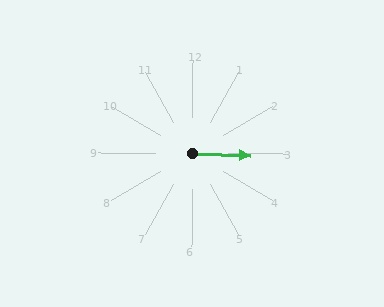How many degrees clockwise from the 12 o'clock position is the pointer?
Approximately 92 degrees.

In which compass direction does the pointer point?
East.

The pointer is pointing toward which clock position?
Roughly 3 o'clock.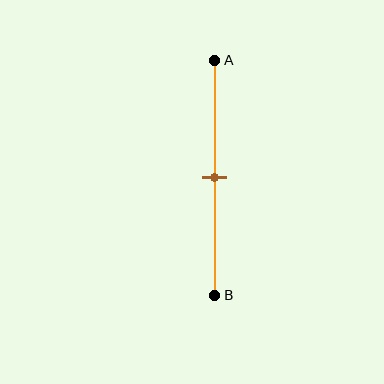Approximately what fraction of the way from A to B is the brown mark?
The brown mark is approximately 50% of the way from A to B.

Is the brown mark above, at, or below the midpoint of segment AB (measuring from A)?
The brown mark is approximately at the midpoint of segment AB.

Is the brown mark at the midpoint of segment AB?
Yes, the mark is approximately at the midpoint.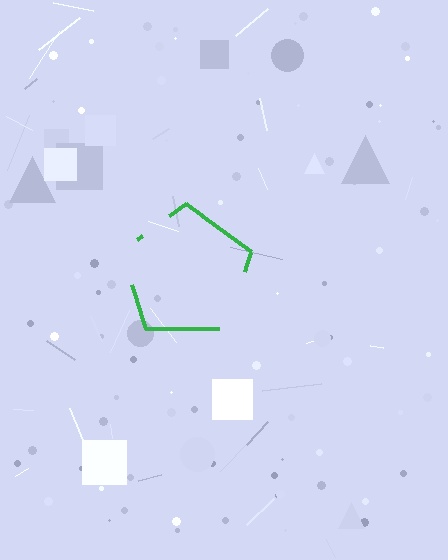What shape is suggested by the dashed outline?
The dashed outline suggests a pentagon.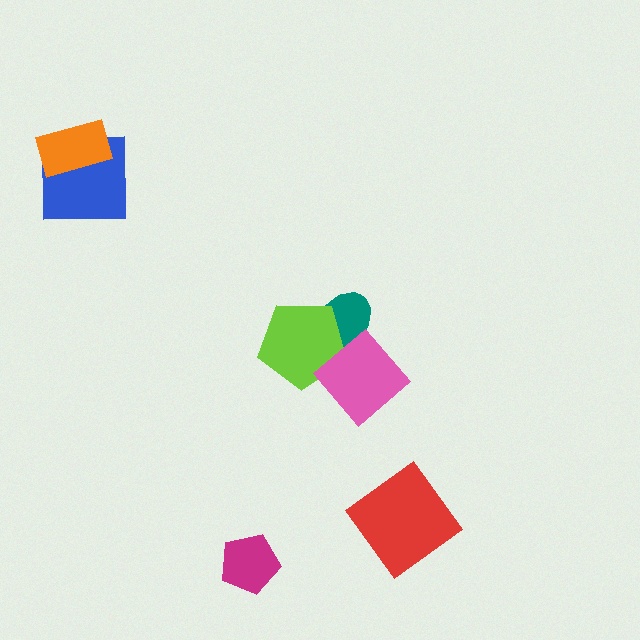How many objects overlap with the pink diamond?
2 objects overlap with the pink diamond.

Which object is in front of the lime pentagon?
The pink diamond is in front of the lime pentagon.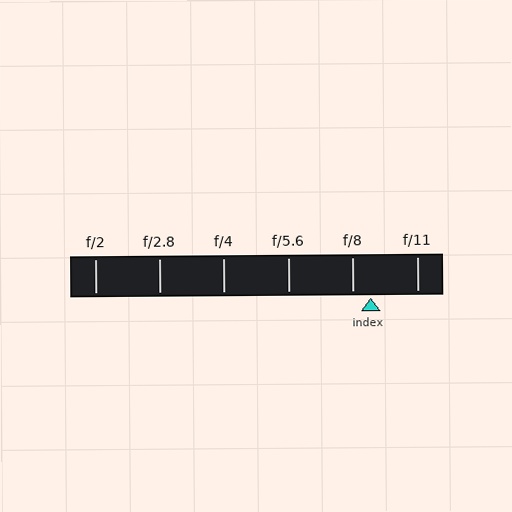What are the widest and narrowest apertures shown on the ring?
The widest aperture shown is f/2 and the narrowest is f/11.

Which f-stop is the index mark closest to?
The index mark is closest to f/8.